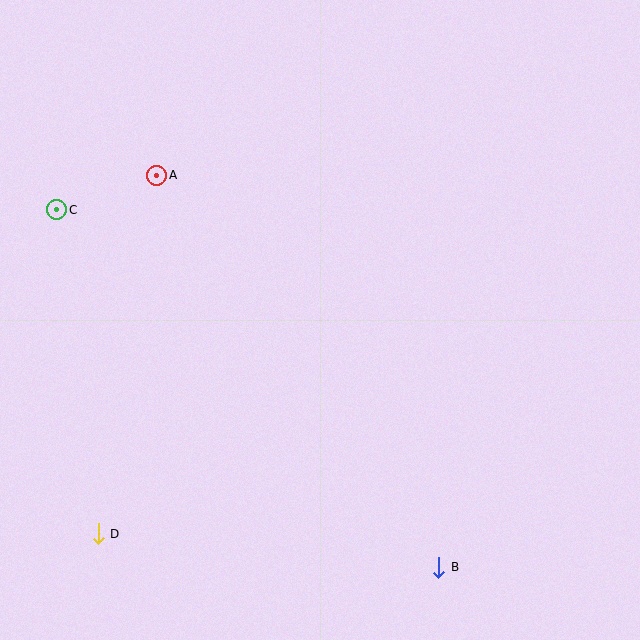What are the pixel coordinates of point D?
Point D is at (98, 534).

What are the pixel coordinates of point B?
Point B is at (439, 567).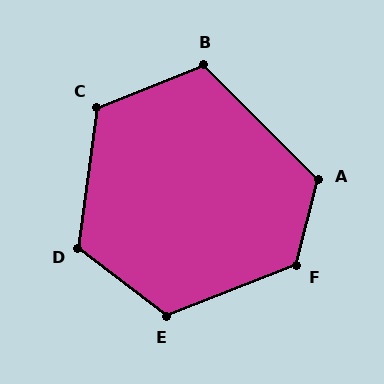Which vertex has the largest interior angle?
F, at approximately 126 degrees.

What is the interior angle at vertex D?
Approximately 120 degrees (obtuse).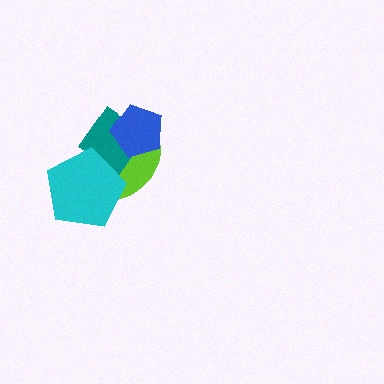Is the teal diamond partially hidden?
Yes, it is partially covered by another shape.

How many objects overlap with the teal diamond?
3 objects overlap with the teal diamond.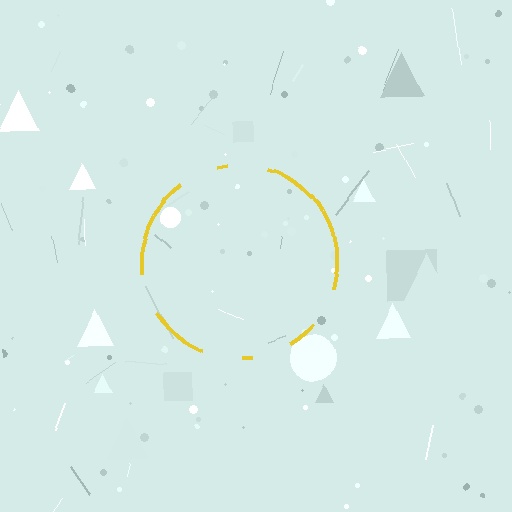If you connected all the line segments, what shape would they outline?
They would outline a circle.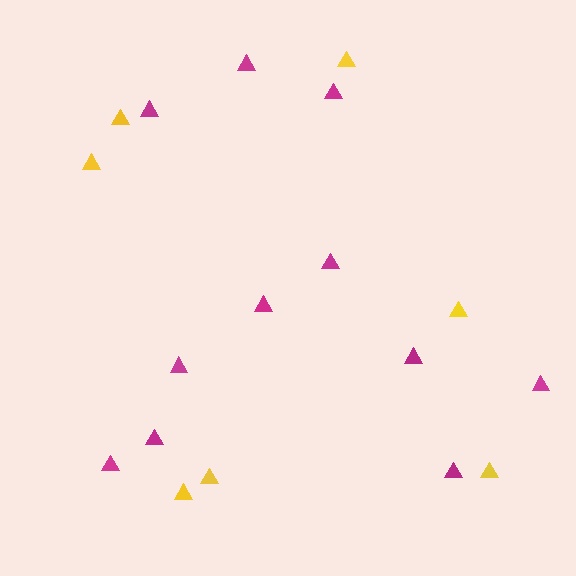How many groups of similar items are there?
There are 2 groups: one group of magenta triangles (11) and one group of yellow triangles (7).